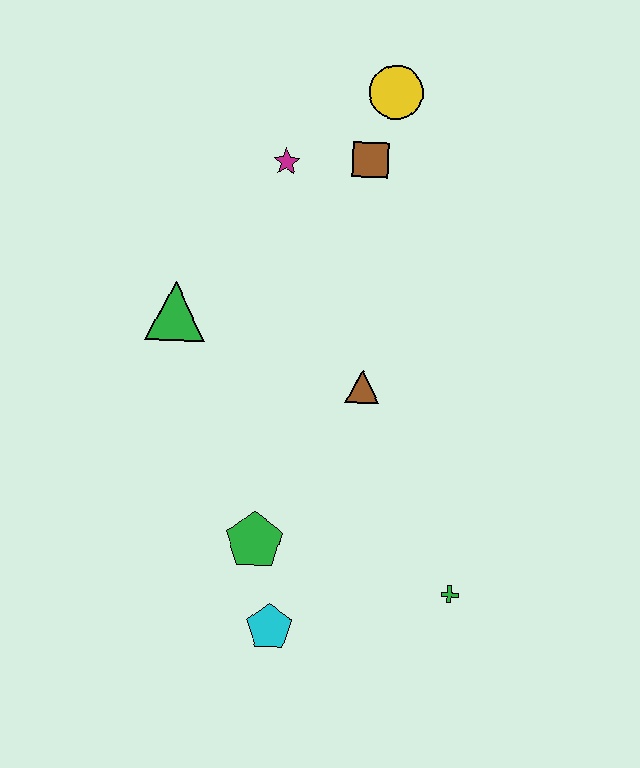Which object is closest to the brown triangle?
The green pentagon is closest to the brown triangle.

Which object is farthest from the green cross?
The yellow circle is farthest from the green cross.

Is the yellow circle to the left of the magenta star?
No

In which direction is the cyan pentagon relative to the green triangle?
The cyan pentagon is below the green triangle.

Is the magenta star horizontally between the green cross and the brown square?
No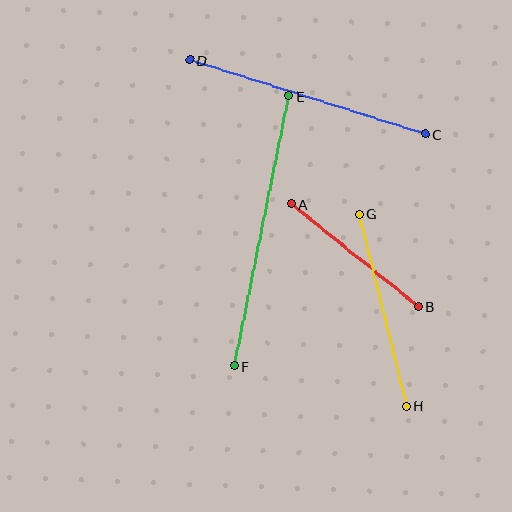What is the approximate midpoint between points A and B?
The midpoint is at approximately (355, 255) pixels.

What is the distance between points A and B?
The distance is approximately 163 pixels.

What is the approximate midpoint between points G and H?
The midpoint is at approximately (383, 310) pixels.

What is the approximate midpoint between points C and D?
The midpoint is at approximately (307, 97) pixels.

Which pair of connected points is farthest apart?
Points E and F are farthest apart.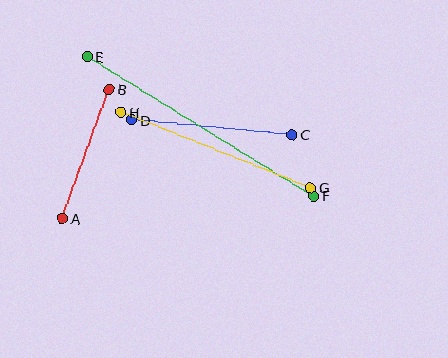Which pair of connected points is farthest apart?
Points E and F are farthest apart.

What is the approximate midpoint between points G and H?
The midpoint is at approximately (216, 150) pixels.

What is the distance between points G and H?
The distance is approximately 204 pixels.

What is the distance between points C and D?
The distance is approximately 161 pixels.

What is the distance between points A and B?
The distance is approximately 138 pixels.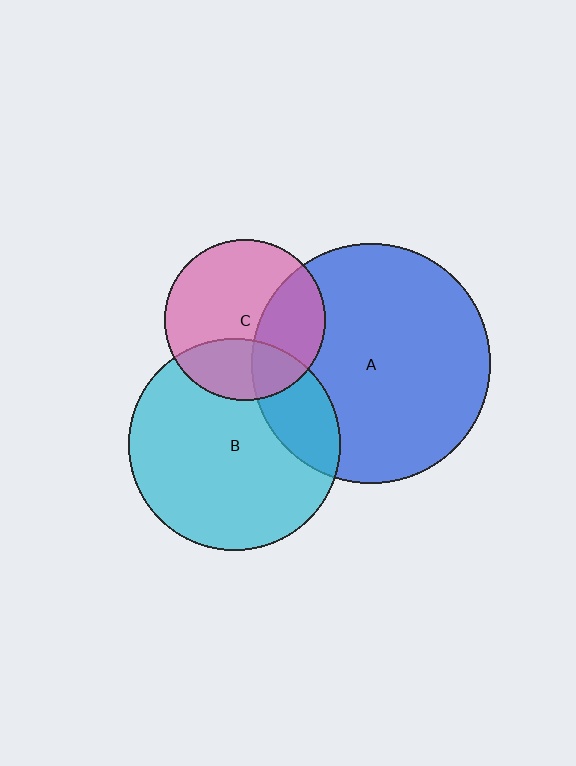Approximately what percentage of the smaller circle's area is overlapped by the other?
Approximately 20%.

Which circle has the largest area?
Circle A (blue).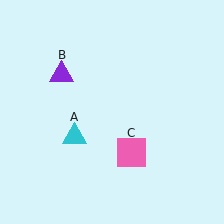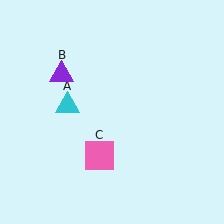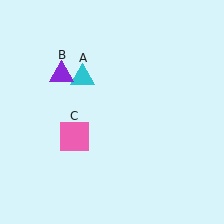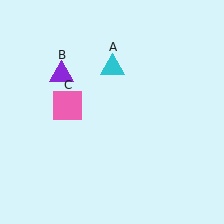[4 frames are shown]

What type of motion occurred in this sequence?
The cyan triangle (object A), pink square (object C) rotated clockwise around the center of the scene.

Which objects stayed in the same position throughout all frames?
Purple triangle (object B) remained stationary.